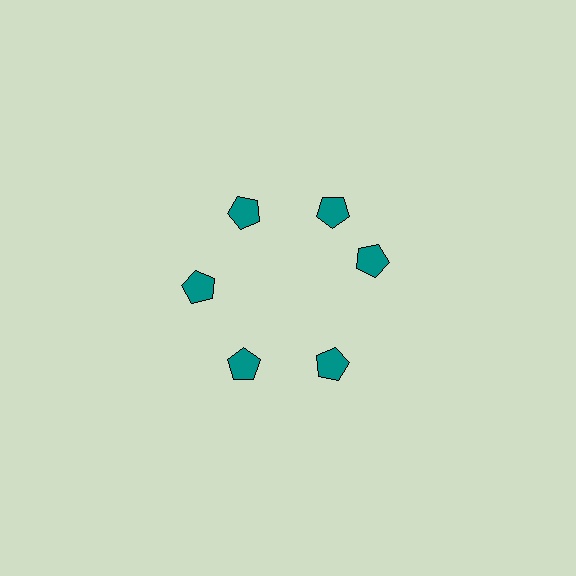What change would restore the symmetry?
The symmetry would be restored by rotating it back into even spacing with its neighbors so that all 6 pentagons sit at equal angles and equal distance from the center.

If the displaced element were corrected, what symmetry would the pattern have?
It would have 6-fold rotational symmetry — the pattern would map onto itself every 60 degrees.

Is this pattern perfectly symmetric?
No. The 6 teal pentagons are arranged in a ring, but one element near the 3 o'clock position is rotated out of alignment along the ring, breaking the 6-fold rotational symmetry.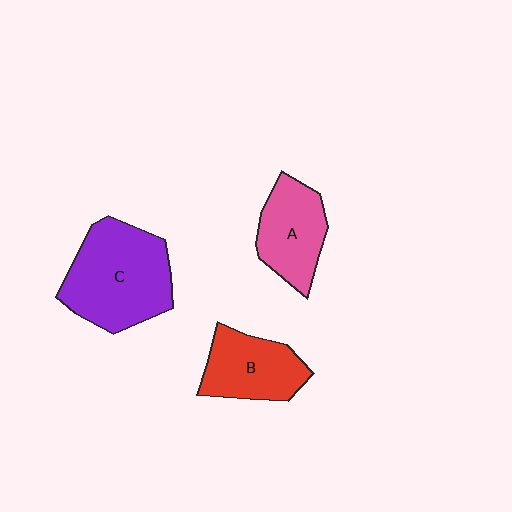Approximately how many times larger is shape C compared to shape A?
Approximately 1.6 times.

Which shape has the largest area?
Shape C (purple).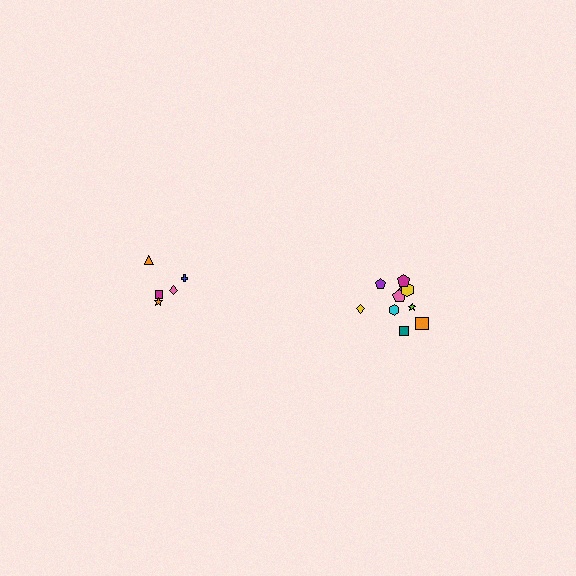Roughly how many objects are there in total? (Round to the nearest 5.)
Roughly 15 objects in total.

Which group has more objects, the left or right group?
The right group.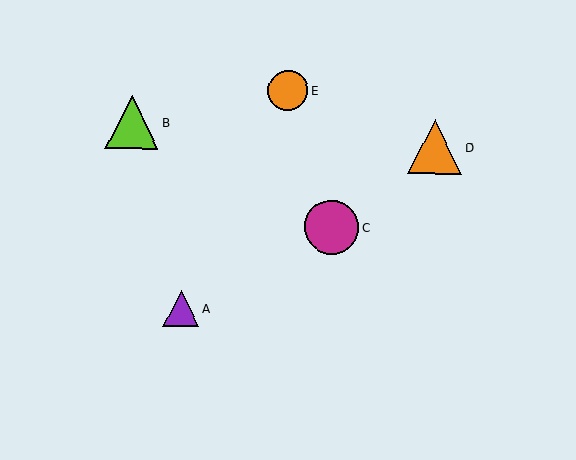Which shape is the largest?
The magenta circle (labeled C) is the largest.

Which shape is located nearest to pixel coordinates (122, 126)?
The lime triangle (labeled B) at (132, 123) is nearest to that location.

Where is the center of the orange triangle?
The center of the orange triangle is at (435, 147).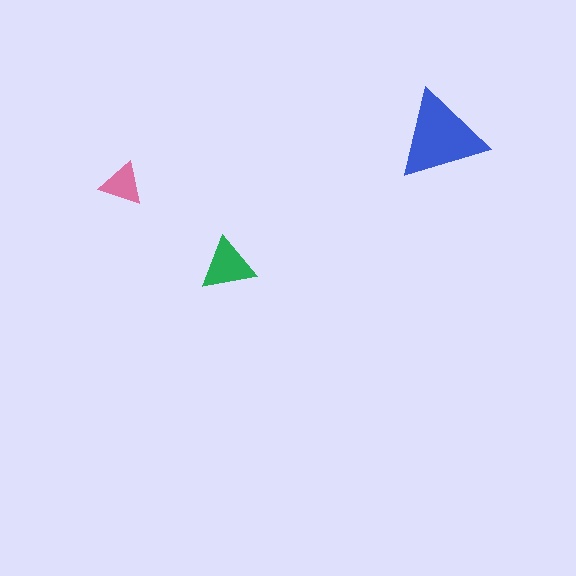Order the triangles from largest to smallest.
the blue one, the green one, the pink one.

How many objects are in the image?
There are 3 objects in the image.